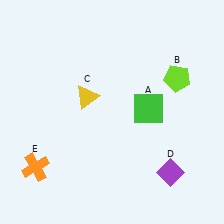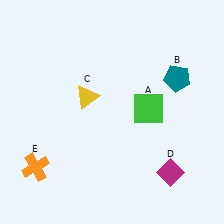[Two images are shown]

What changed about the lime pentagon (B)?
In Image 1, B is lime. In Image 2, it changed to teal.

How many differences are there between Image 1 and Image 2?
There are 2 differences between the two images.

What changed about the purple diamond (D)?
In Image 1, D is purple. In Image 2, it changed to magenta.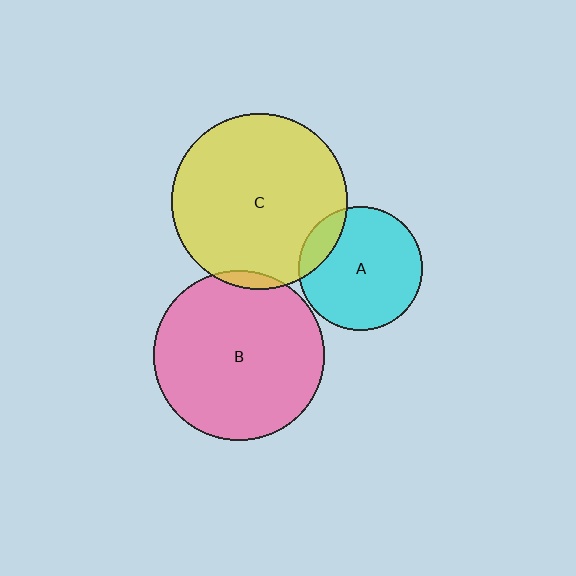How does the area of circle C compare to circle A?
Approximately 2.0 times.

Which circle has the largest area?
Circle C (yellow).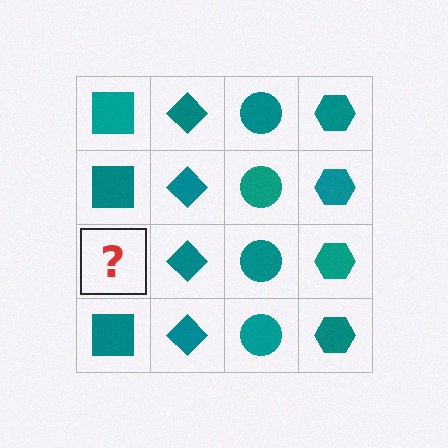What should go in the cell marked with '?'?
The missing cell should contain a teal square.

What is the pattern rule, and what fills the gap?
The rule is that each column has a consistent shape. The gap should be filled with a teal square.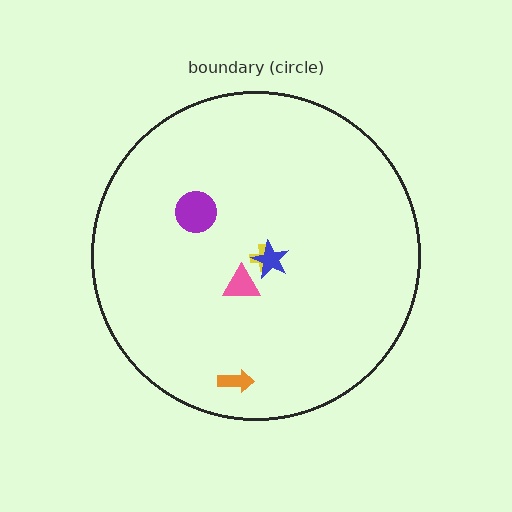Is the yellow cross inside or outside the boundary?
Inside.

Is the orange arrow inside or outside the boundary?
Inside.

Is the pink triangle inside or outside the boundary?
Inside.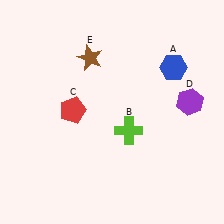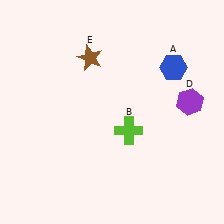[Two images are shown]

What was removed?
The red pentagon (C) was removed in Image 2.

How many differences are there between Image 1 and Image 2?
There is 1 difference between the two images.